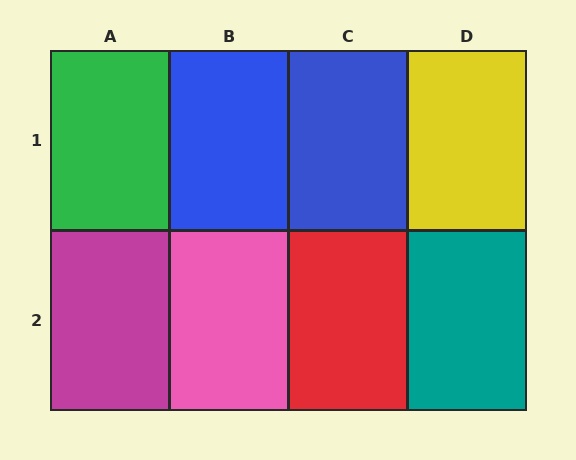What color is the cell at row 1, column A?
Green.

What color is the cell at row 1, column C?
Blue.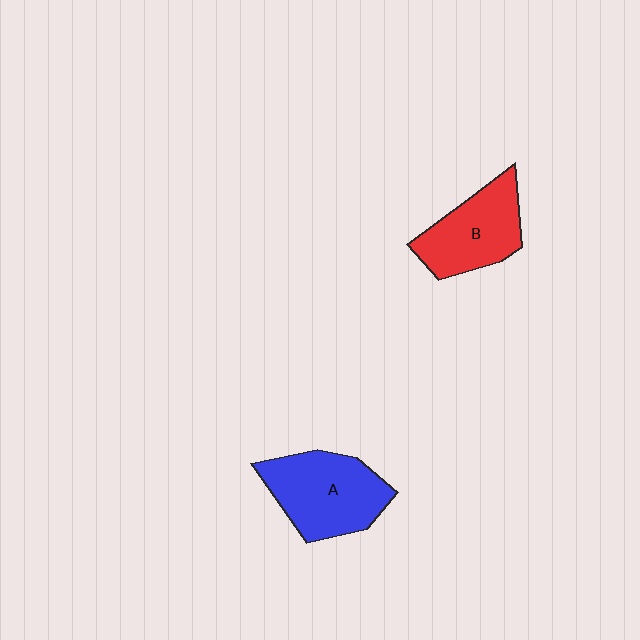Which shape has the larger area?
Shape A (blue).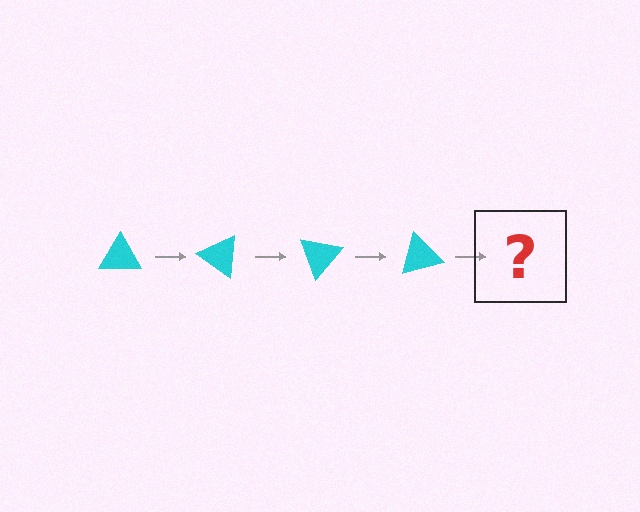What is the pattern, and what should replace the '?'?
The pattern is that the triangle rotates 35 degrees each step. The '?' should be a cyan triangle rotated 140 degrees.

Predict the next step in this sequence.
The next step is a cyan triangle rotated 140 degrees.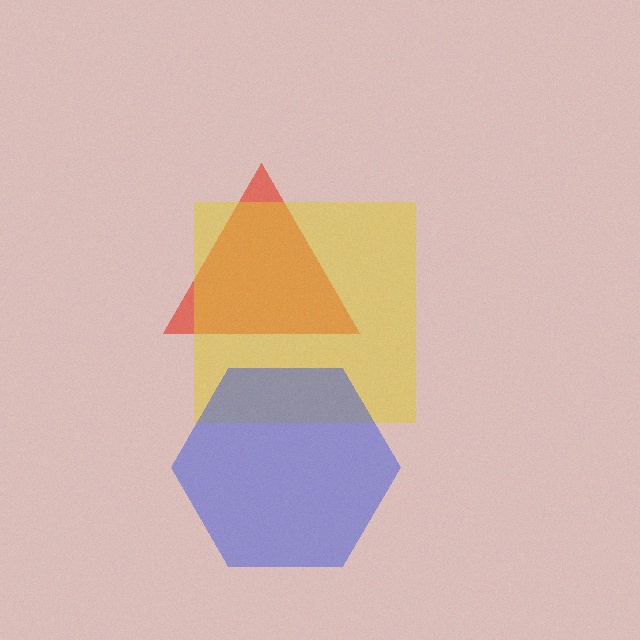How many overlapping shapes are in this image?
There are 3 overlapping shapes in the image.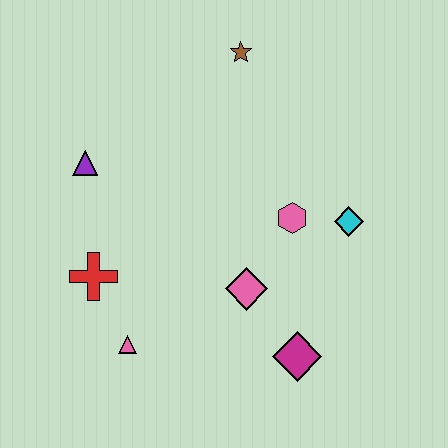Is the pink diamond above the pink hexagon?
No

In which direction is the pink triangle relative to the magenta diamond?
The pink triangle is to the left of the magenta diamond.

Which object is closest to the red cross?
The pink triangle is closest to the red cross.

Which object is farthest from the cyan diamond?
The purple triangle is farthest from the cyan diamond.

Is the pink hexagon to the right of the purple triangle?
Yes